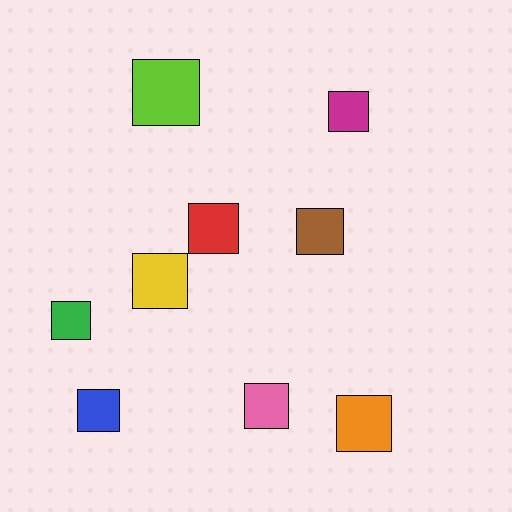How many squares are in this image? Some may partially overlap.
There are 9 squares.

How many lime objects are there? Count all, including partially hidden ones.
There is 1 lime object.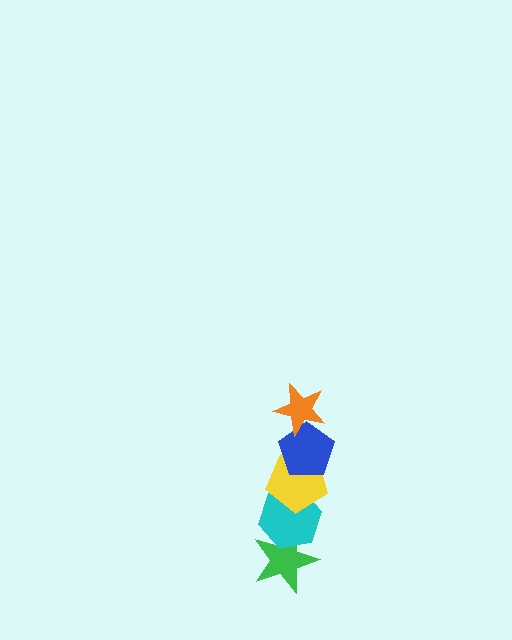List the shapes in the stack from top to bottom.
From top to bottom: the orange star, the blue pentagon, the yellow pentagon, the cyan hexagon, the green star.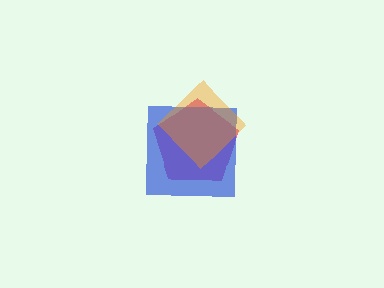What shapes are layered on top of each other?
The layered shapes are: a magenta pentagon, a blue square, an orange diamond.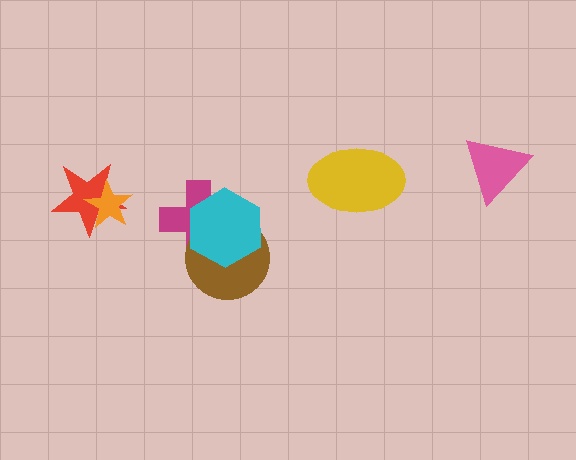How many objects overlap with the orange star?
1 object overlaps with the orange star.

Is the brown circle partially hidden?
Yes, it is partially covered by another shape.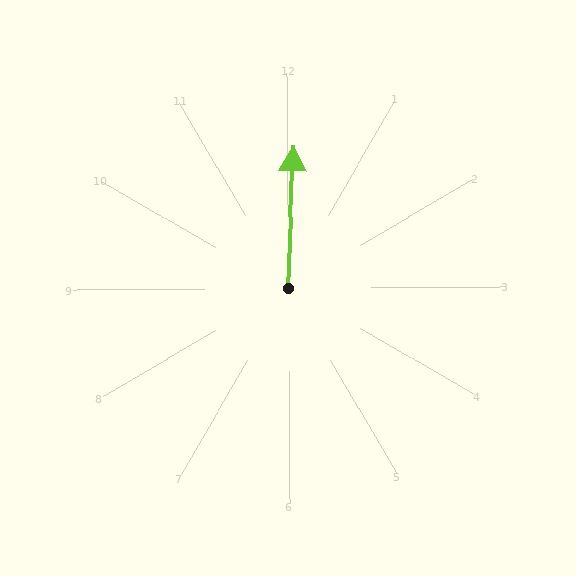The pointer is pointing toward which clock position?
Roughly 12 o'clock.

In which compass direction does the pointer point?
North.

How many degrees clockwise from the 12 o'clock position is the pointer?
Approximately 3 degrees.